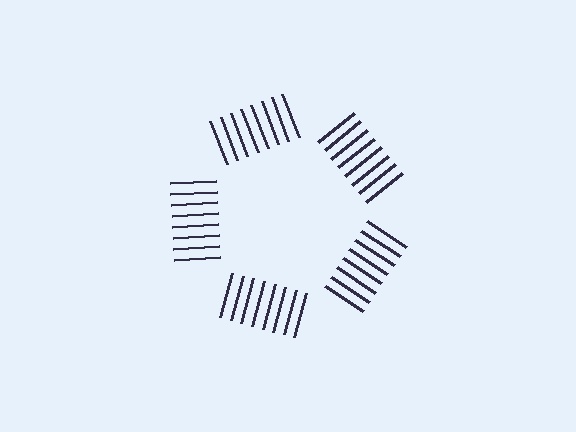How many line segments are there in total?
40 — 8 along each of the 5 edges.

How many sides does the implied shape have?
5 sides — the line-ends trace a pentagon.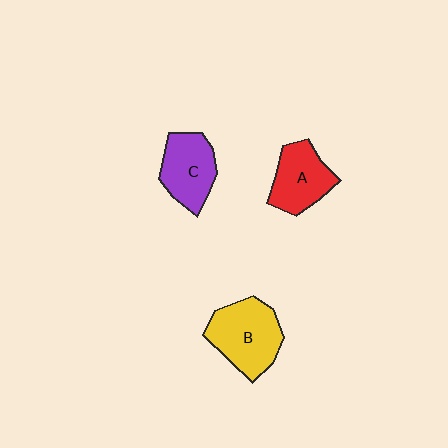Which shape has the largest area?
Shape B (yellow).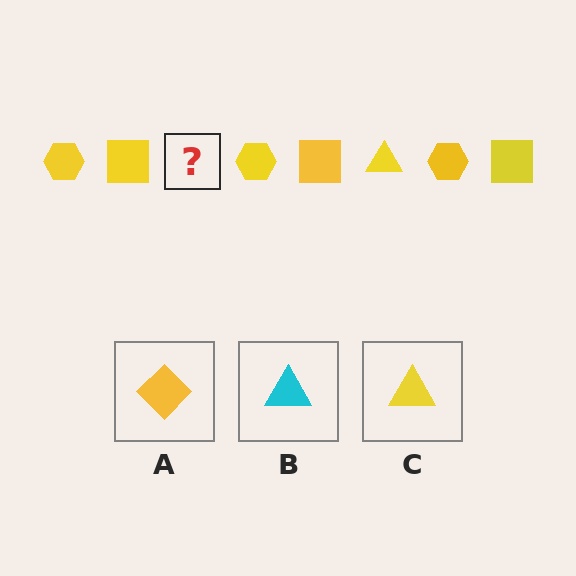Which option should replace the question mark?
Option C.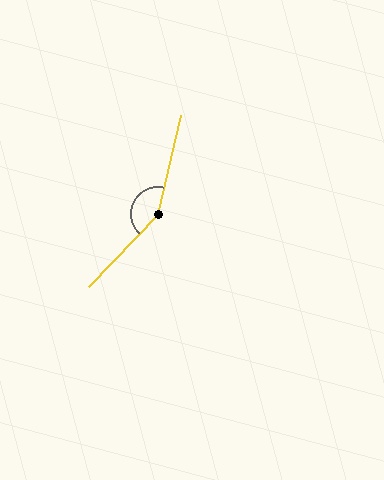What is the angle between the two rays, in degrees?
Approximately 149 degrees.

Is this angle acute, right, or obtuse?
It is obtuse.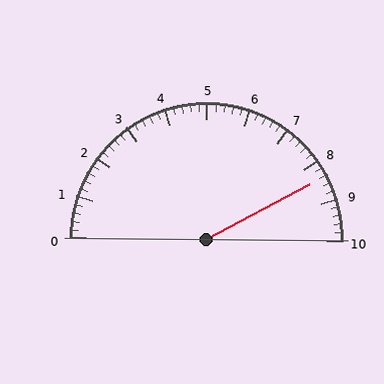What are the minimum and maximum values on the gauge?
The gauge ranges from 0 to 10.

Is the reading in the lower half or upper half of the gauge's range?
The reading is in the upper half of the range (0 to 10).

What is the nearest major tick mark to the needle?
The nearest major tick mark is 8.